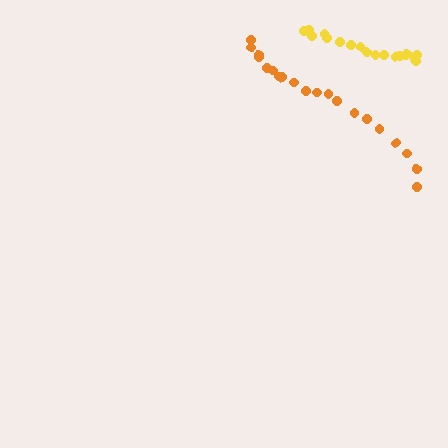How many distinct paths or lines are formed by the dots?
There are 2 distinct paths.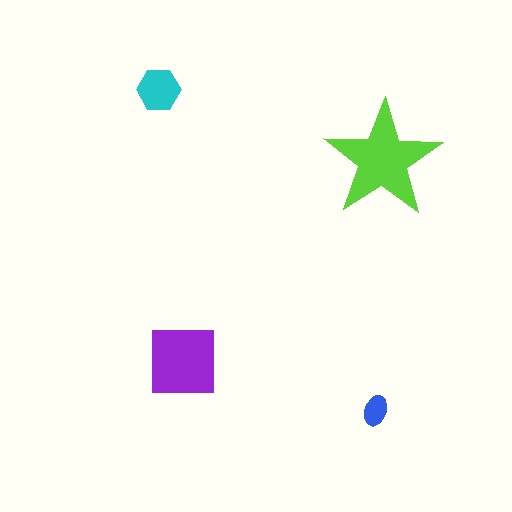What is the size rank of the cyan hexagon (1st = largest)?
3rd.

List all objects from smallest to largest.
The blue ellipse, the cyan hexagon, the purple square, the lime star.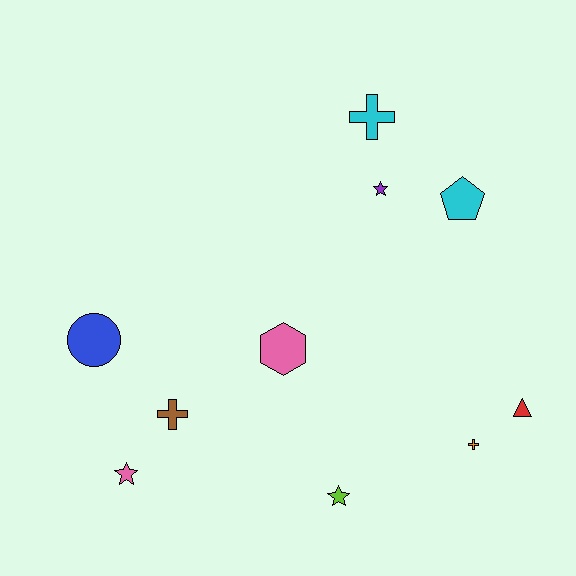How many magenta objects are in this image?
There are no magenta objects.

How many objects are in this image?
There are 10 objects.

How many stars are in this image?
There are 3 stars.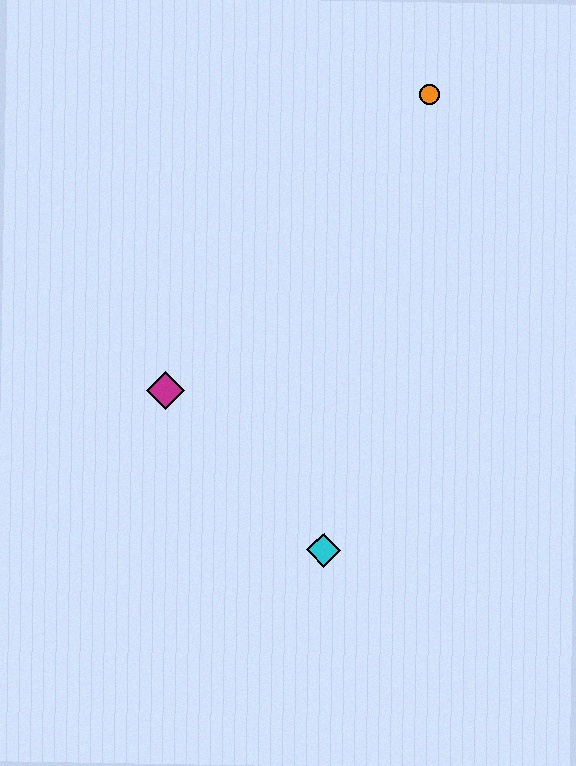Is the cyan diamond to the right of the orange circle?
No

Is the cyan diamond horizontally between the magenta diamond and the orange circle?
Yes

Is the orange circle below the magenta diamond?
No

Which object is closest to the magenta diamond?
The cyan diamond is closest to the magenta diamond.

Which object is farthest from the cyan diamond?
The orange circle is farthest from the cyan diamond.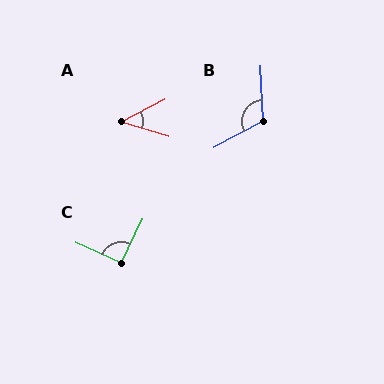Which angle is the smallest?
A, at approximately 44 degrees.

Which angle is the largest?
B, at approximately 115 degrees.